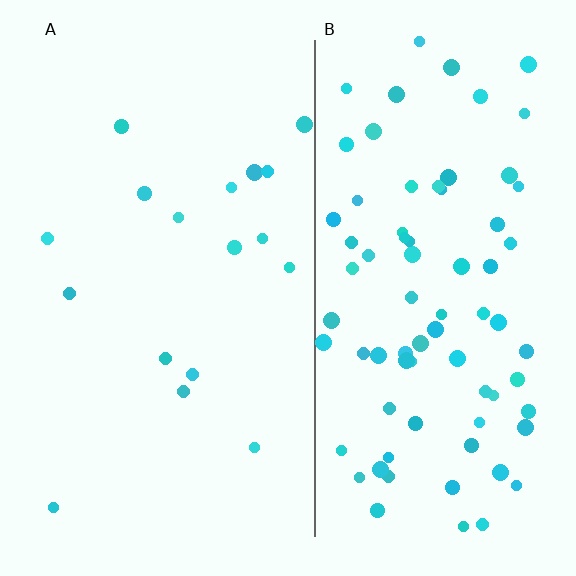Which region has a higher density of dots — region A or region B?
B (the right).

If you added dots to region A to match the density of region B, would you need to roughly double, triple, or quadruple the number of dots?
Approximately quadruple.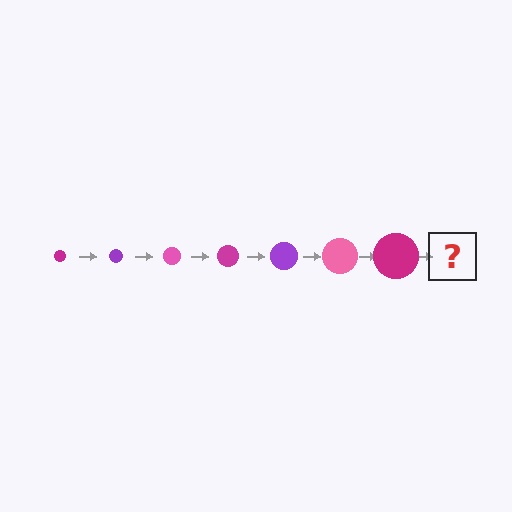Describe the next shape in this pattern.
It should be a purple circle, larger than the previous one.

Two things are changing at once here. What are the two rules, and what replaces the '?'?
The two rules are that the circle grows larger each step and the color cycles through magenta, purple, and pink. The '?' should be a purple circle, larger than the previous one.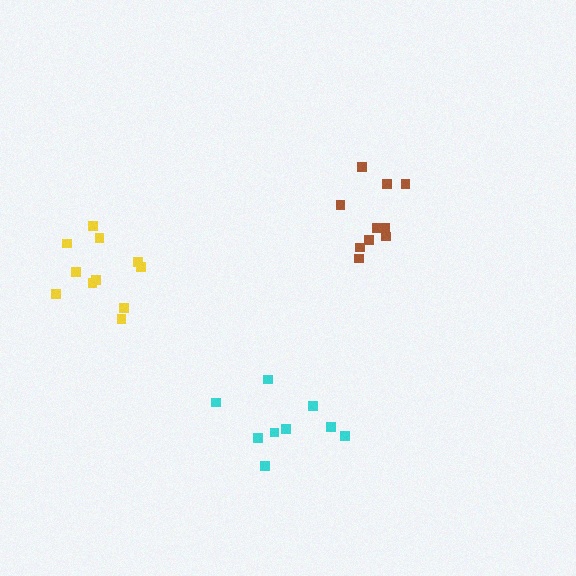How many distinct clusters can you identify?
There are 3 distinct clusters.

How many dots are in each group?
Group 1: 9 dots, Group 2: 10 dots, Group 3: 11 dots (30 total).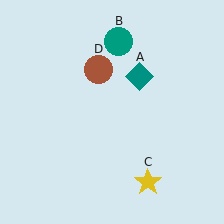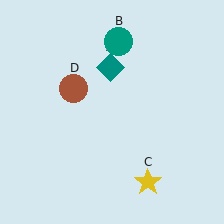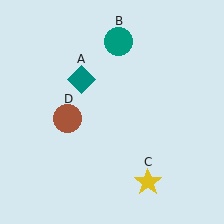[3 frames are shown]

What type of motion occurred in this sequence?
The teal diamond (object A), brown circle (object D) rotated counterclockwise around the center of the scene.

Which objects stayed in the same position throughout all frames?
Teal circle (object B) and yellow star (object C) remained stationary.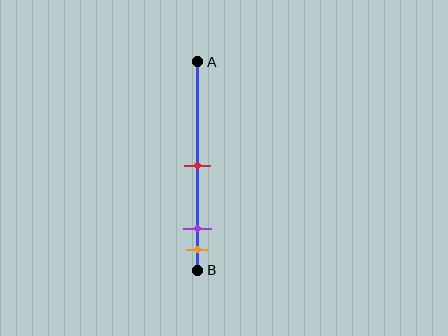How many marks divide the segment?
There are 3 marks dividing the segment.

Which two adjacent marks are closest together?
The purple and orange marks are the closest adjacent pair.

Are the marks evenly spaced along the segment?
No, the marks are not evenly spaced.